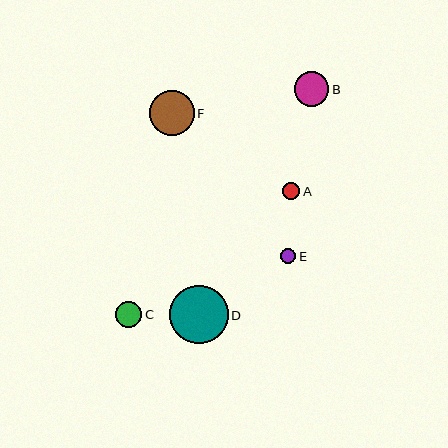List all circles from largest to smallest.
From largest to smallest: D, F, B, C, A, E.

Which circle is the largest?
Circle D is the largest with a size of approximately 59 pixels.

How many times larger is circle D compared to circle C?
Circle D is approximately 2.3 times the size of circle C.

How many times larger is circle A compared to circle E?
Circle A is approximately 1.1 times the size of circle E.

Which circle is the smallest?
Circle E is the smallest with a size of approximately 15 pixels.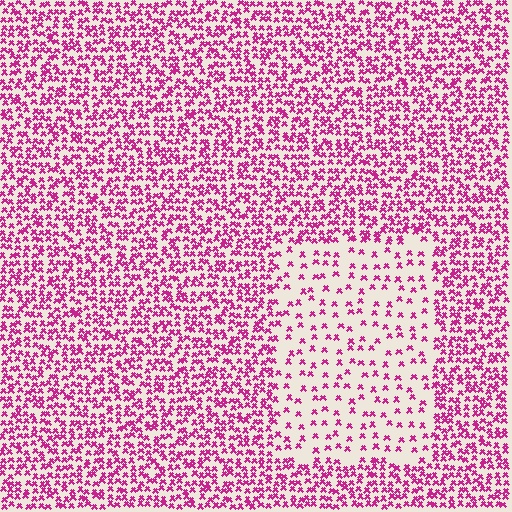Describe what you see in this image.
The image contains small magenta elements arranged at two different densities. A rectangle-shaped region is visible where the elements are less densely packed than the surrounding area.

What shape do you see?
I see a rectangle.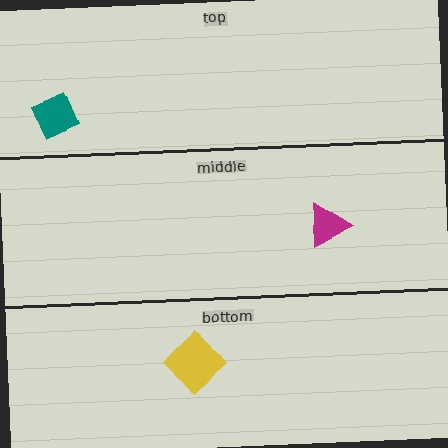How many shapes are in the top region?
1.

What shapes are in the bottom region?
The yellow diamond.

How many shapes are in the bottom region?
1.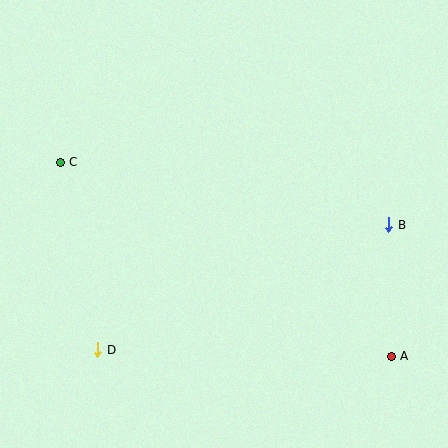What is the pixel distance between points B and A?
The distance between B and A is 131 pixels.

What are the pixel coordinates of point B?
Point B is at (389, 225).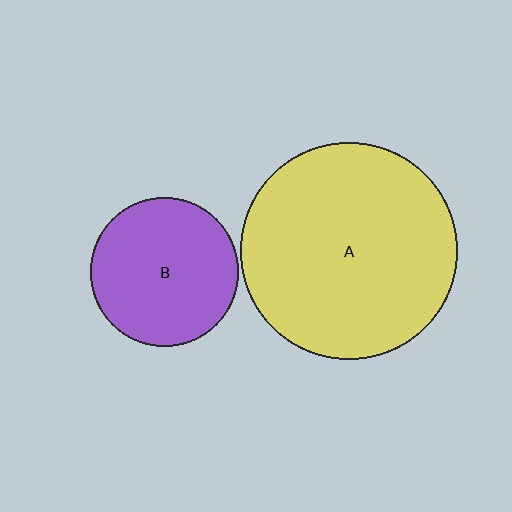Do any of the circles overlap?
No, none of the circles overlap.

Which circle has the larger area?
Circle A (yellow).